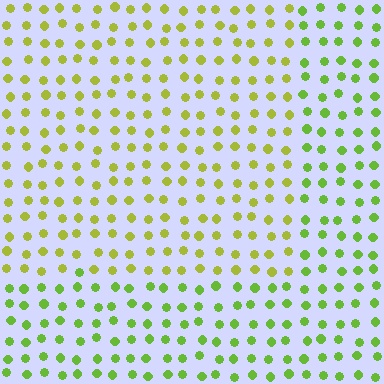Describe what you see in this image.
The image is filled with small lime elements in a uniform arrangement. A rectangle-shaped region is visible where the elements are tinted to a slightly different hue, forming a subtle color boundary.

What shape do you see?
I see a rectangle.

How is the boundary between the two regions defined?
The boundary is defined purely by a slight shift in hue (about 28 degrees). Spacing, size, and orientation are identical on both sides.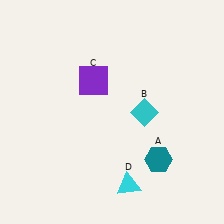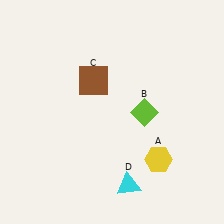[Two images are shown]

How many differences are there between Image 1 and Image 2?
There are 3 differences between the two images.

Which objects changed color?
A changed from teal to yellow. B changed from cyan to lime. C changed from purple to brown.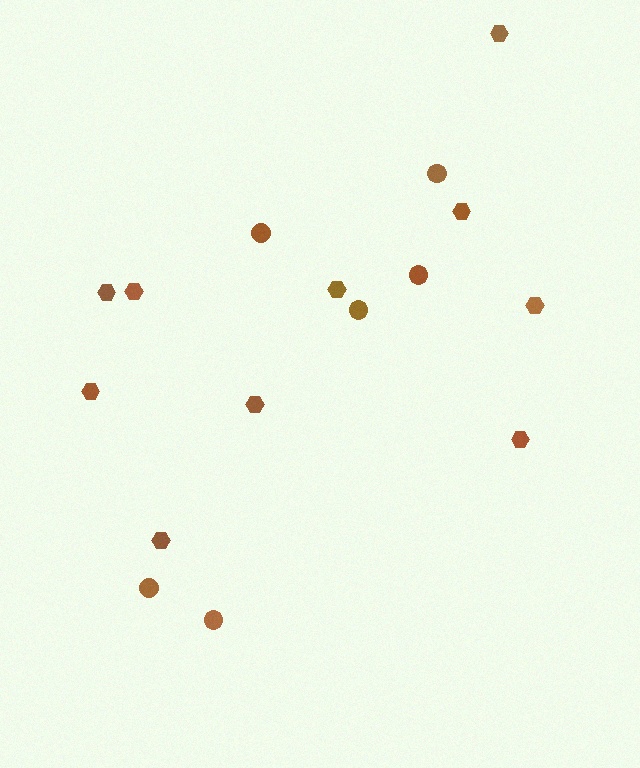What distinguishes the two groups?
There are 2 groups: one group of circles (6) and one group of hexagons (10).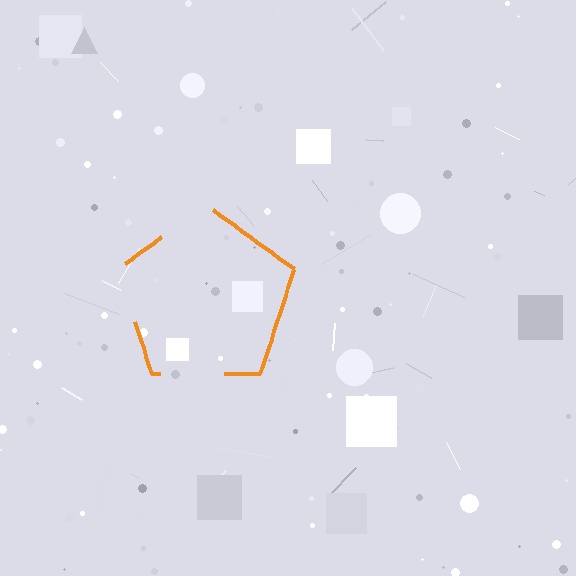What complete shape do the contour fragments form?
The contour fragments form a pentagon.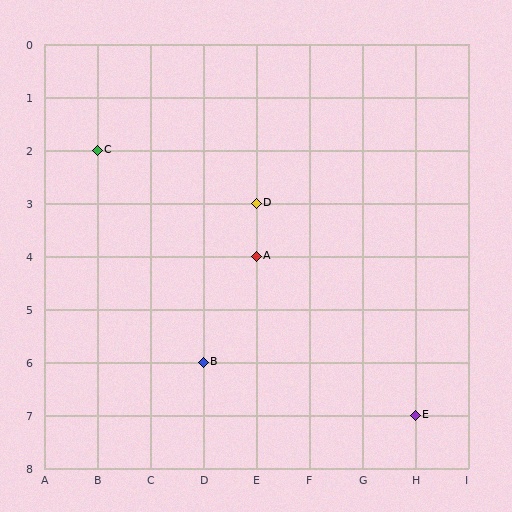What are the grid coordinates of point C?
Point C is at grid coordinates (B, 2).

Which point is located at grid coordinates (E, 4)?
Point A is at (E, 4).